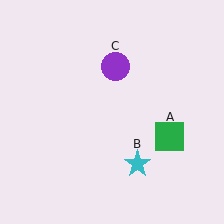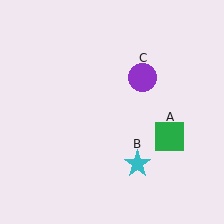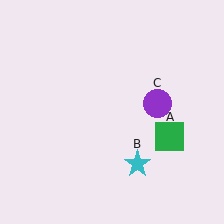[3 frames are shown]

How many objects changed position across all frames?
1 object changed position: purple circle (object C).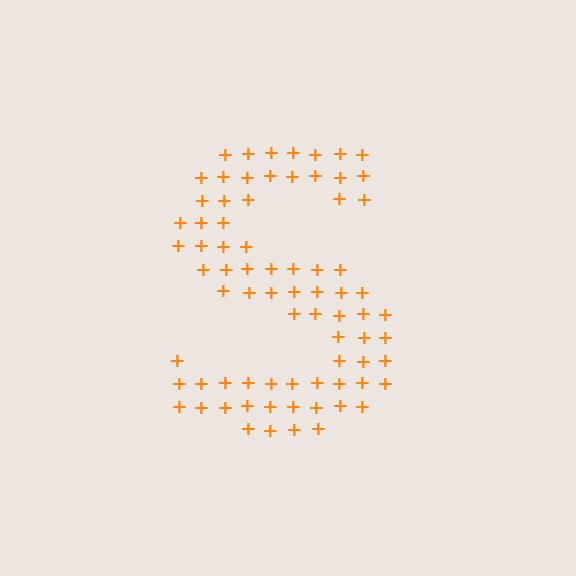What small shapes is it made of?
It is made of small plus signs.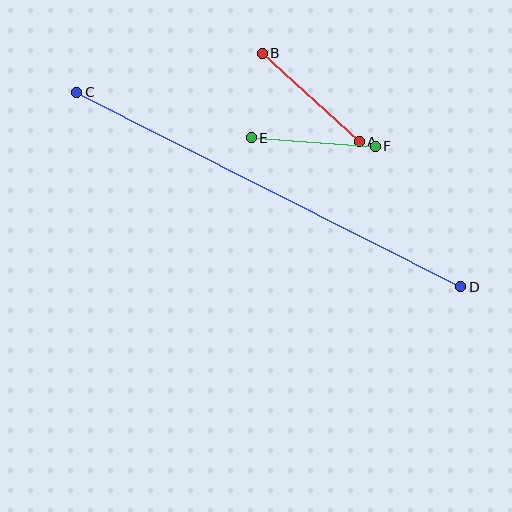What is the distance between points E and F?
The distance is approximately 124 pixels.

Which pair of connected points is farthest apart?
Points C and D are farthest apart.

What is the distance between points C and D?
The distance is approximately 430 pixels.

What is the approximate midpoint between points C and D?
The midpoint is at approximately (269, 189) pixels.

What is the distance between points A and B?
The distance is approximately 131 pixels.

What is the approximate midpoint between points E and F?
The midpoint is at approximately (313, 142) pixels.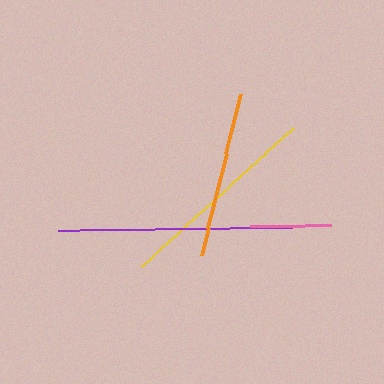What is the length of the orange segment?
The orange segment is approximately 165 pixels long.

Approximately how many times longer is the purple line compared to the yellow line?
The purple line is approximately 1.1 times the length of the yellow line.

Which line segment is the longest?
The purple line is the longest at approximately 235 pixels.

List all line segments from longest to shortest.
From longest to shortest: purple, yellow, orange, pink.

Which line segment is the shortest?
The pink line is the shortest at approximately 81 pixels.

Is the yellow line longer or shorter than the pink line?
The yellow line is longer than the pink line.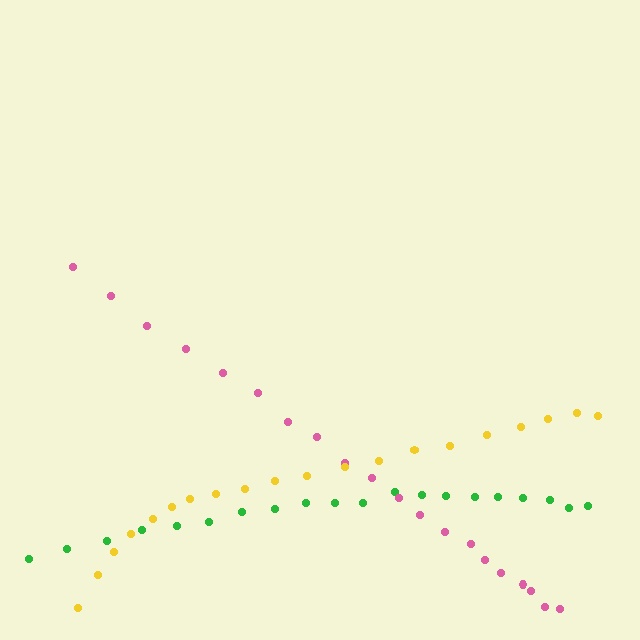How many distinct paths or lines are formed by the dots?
There are 3 distinct paths.